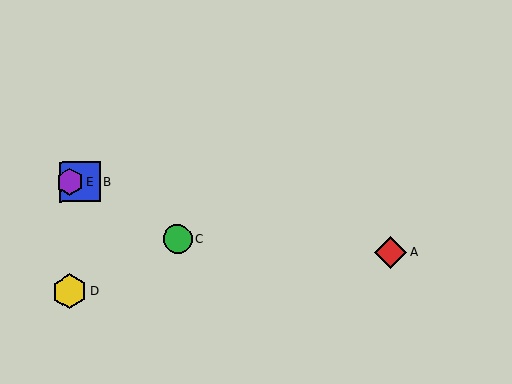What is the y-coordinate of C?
Object C is at y≈239.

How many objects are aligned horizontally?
2 objects (B, E) are aligned horizontally.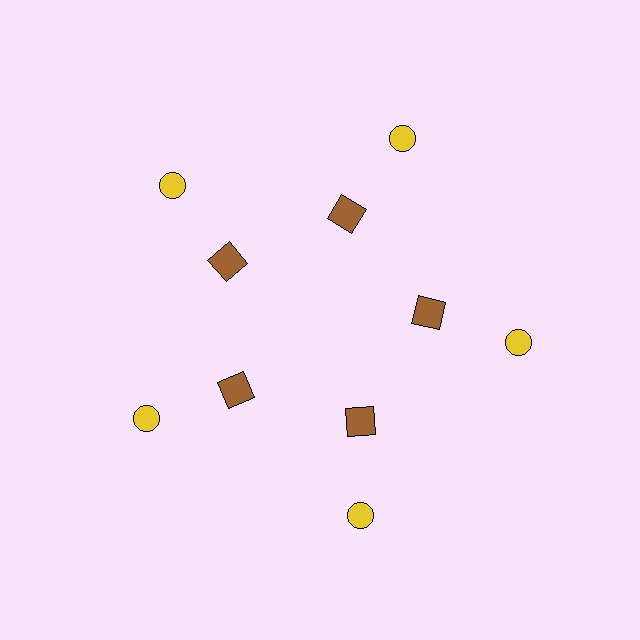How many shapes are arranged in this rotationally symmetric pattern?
There are 10 shapes, arranged in 5 groups of 2.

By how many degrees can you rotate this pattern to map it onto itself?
The pattern maps onto itself every 72 degrees of rotation.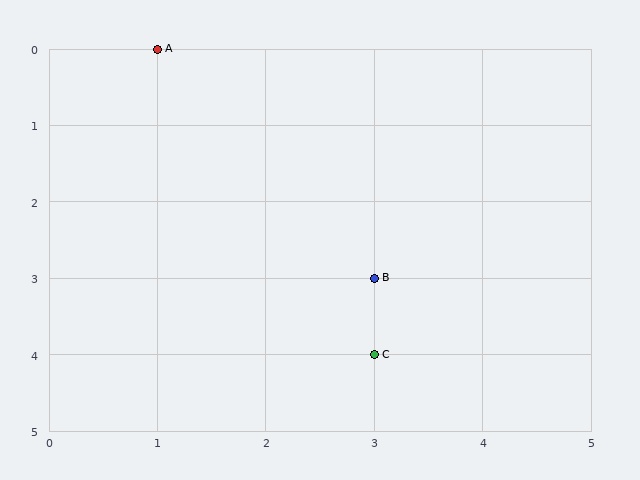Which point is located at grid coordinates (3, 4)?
Point C is at (3, 4).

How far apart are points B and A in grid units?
Points B and A are 2 columns and 3 rows apart (about 3.6 grid units diagonally).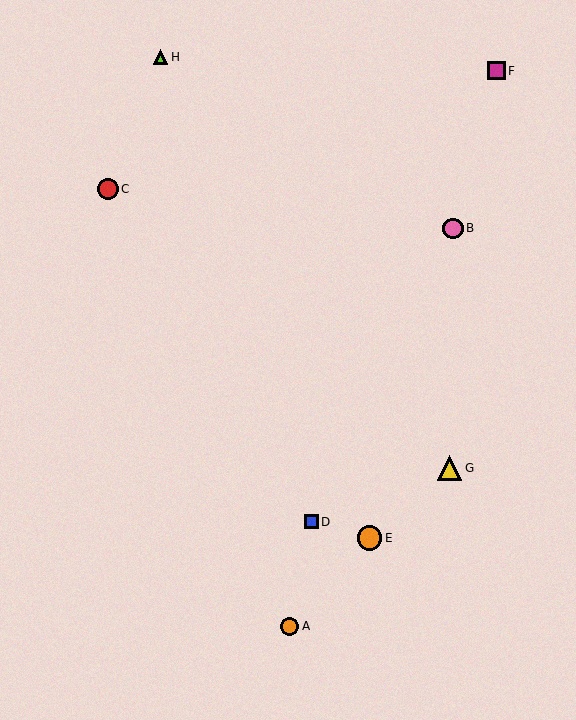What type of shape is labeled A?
Shape A is an orange circle.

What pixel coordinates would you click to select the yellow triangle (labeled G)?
Click at (450, 468) to select the yellow triangle G.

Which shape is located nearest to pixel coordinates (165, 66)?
The lime triangle (labeled H) at (160, 57) is nearest to that location.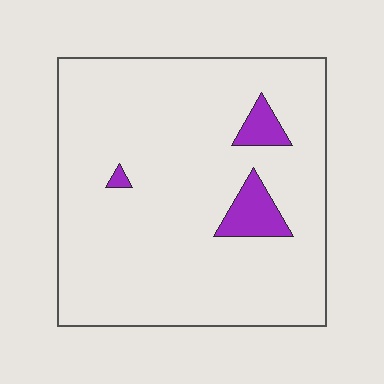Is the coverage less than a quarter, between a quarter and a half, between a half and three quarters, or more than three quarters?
Less than a quarter.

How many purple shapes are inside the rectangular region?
3.